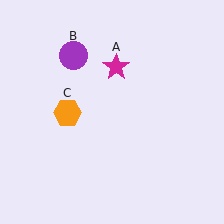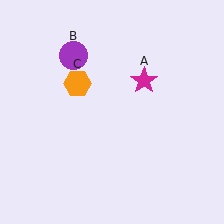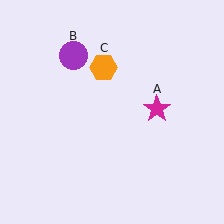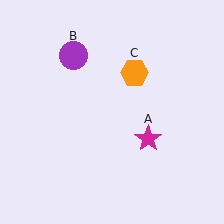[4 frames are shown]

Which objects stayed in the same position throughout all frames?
Purple circle (object B) remained stationary.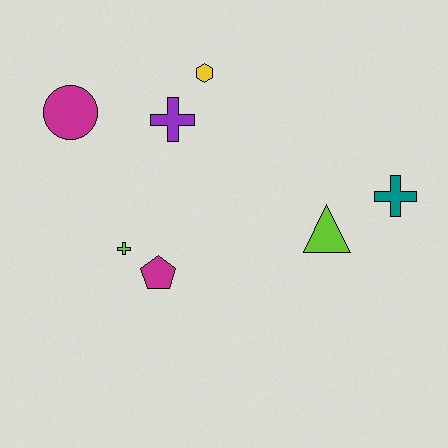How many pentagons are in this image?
There is 1 pentagon.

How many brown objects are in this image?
There are no brown objects.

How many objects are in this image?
There are 7 objects.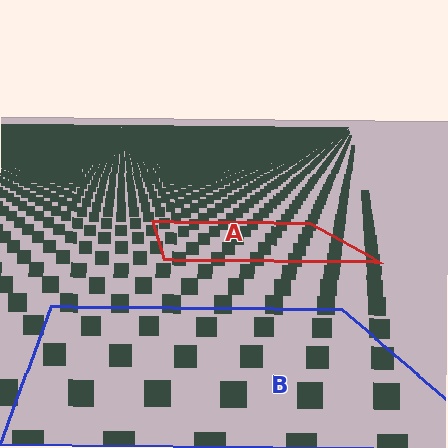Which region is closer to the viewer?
Region B is closer. The texture elements there are larger and more spread out.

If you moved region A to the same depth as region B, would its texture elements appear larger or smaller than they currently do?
They would appear larger. At a closer depth, the same texture elements are projected at a bigger on-screen size.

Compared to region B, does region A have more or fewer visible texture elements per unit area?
Region A has more texture elements per unit area — they are packed more densely because it is farther away.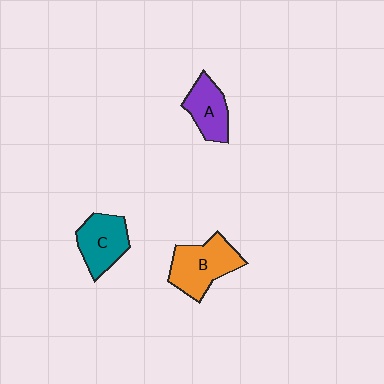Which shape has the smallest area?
Shape A (purple).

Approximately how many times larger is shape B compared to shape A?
Approximately 1.4 times.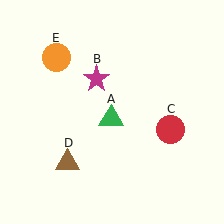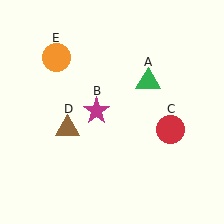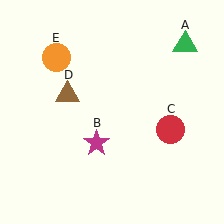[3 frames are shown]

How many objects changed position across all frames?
3 objects changed position: green triangle (object A), magenta star (object B), brown triangle (object D).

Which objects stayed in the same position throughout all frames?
Red circle (object C) and orange circle (object E) remained stationary.